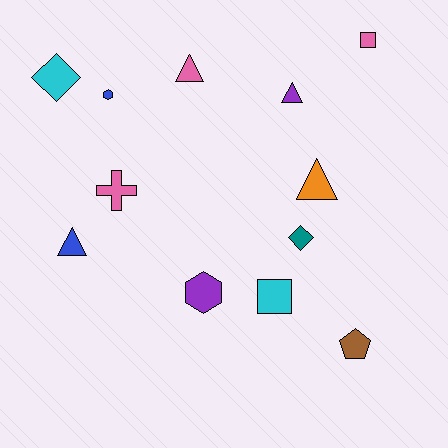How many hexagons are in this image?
There are 2 hexagons.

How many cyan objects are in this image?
There are 2 cyan objects.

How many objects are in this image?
There are 12 objects.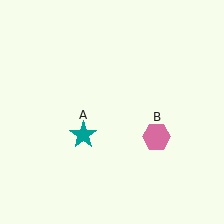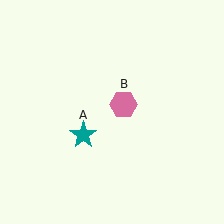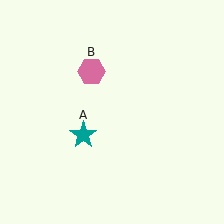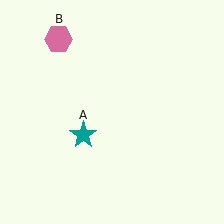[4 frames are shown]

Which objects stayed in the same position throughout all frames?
Teal star (object A) remained stationary.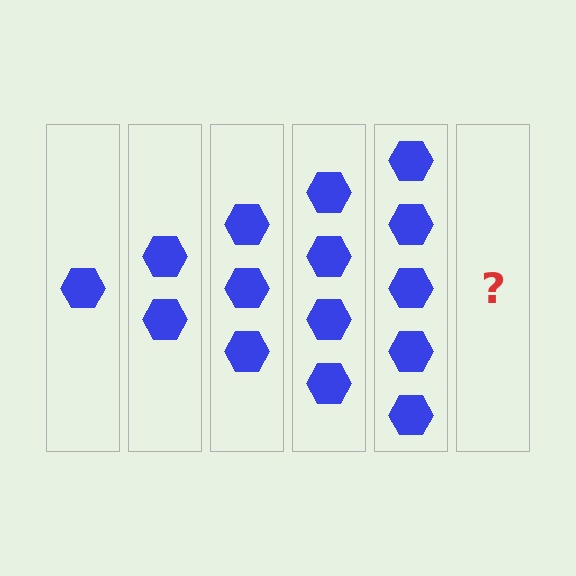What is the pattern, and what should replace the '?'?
The pattern is that each step adds one more hexagon. The '?' should be 6 hexagons.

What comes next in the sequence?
The next element should be 6 hexagons.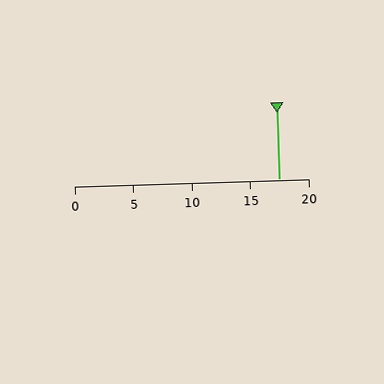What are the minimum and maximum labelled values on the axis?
The axis runs from 0 to 20.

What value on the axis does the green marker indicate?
The marker indicates approximately 17.5.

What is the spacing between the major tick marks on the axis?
The major ticks are spaced 5 apart.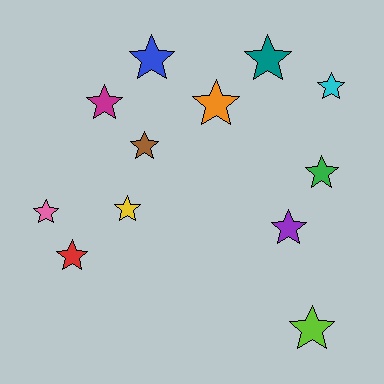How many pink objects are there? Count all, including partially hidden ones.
There is 1 pink object.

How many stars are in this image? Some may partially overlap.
There are 12 stars.